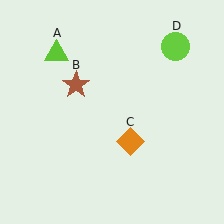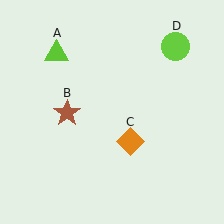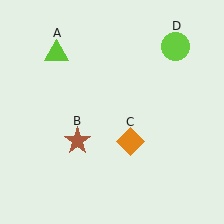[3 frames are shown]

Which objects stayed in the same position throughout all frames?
Lime triangle (object A) and orange diamond (object C) and lime circle (object D) remained stationary.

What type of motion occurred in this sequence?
The brown star (object B) rotated counterclockwise around the center of the scene.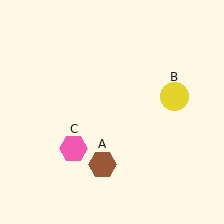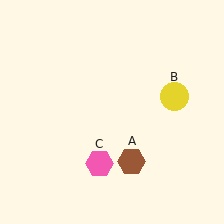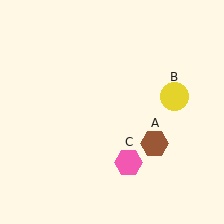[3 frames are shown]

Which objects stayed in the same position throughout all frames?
Yellow circle (object B) remained stationary.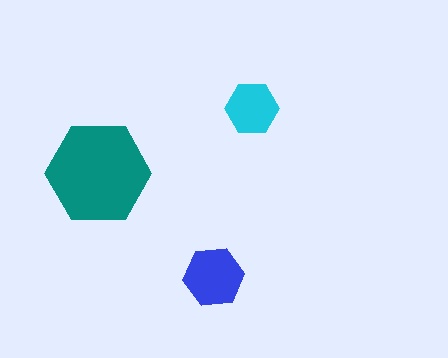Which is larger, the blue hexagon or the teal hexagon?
The teal one.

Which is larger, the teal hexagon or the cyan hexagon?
The teal one.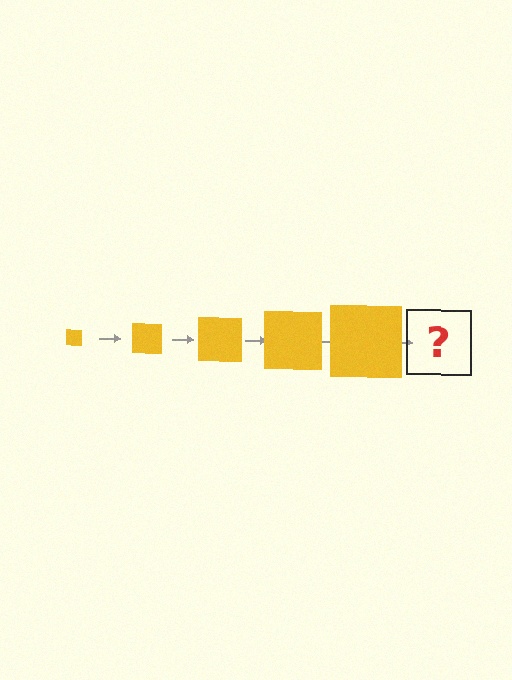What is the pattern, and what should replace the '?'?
The pattern is that the square gets progressively larger each step. The '?' should be a yellow square, larger than the previous one.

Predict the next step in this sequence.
The next step is a yellow square, larger than the previous one.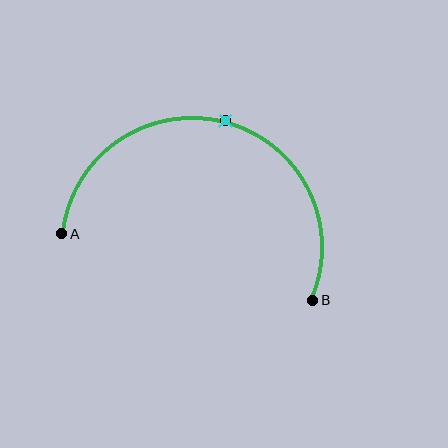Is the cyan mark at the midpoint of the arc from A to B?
Yes. The cyan mark lies on the arc at equal arc-length from both A and B — it is the arc midpoint.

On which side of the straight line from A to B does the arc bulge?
The arc bulges above the straight line connecting A and B.